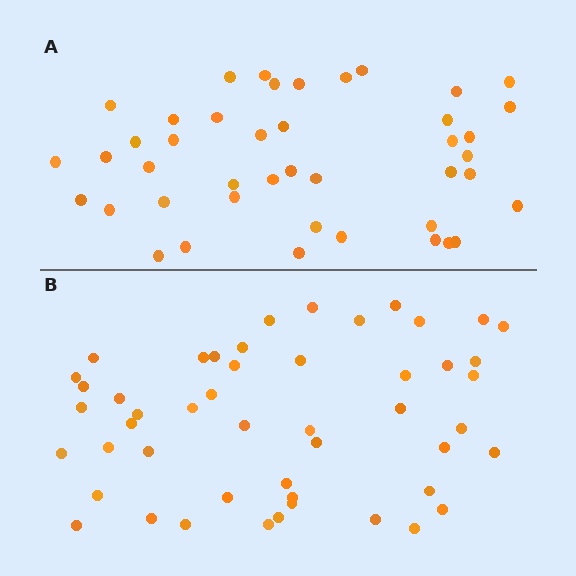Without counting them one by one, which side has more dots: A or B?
Region B (the bottom region) has more dots.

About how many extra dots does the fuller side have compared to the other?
Region B has about 6 more dots than region A.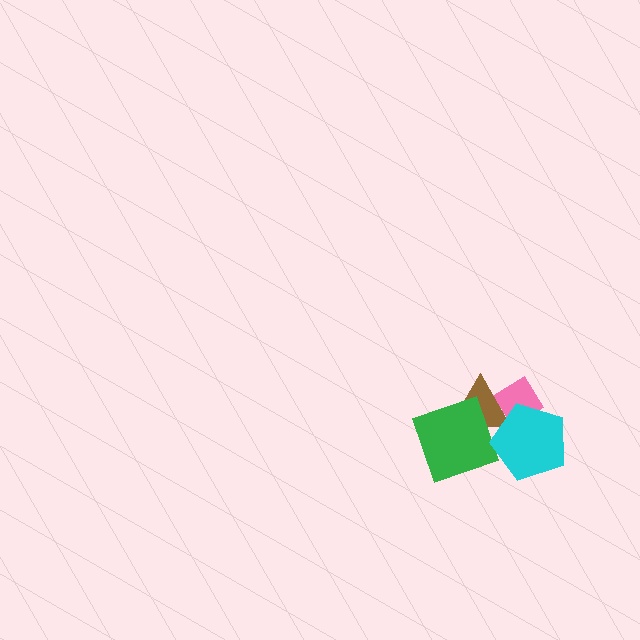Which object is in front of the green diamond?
The cyan pentagon is in front of the green diamond.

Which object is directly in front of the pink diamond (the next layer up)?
The brown triangle is directly in front of the pink diamond.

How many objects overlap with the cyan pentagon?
3 objects overlap with the cyan pentagon.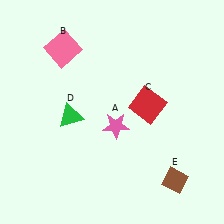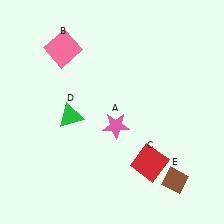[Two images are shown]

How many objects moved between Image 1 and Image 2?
1 object moved between the two images.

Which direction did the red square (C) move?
The red square (C) moved down.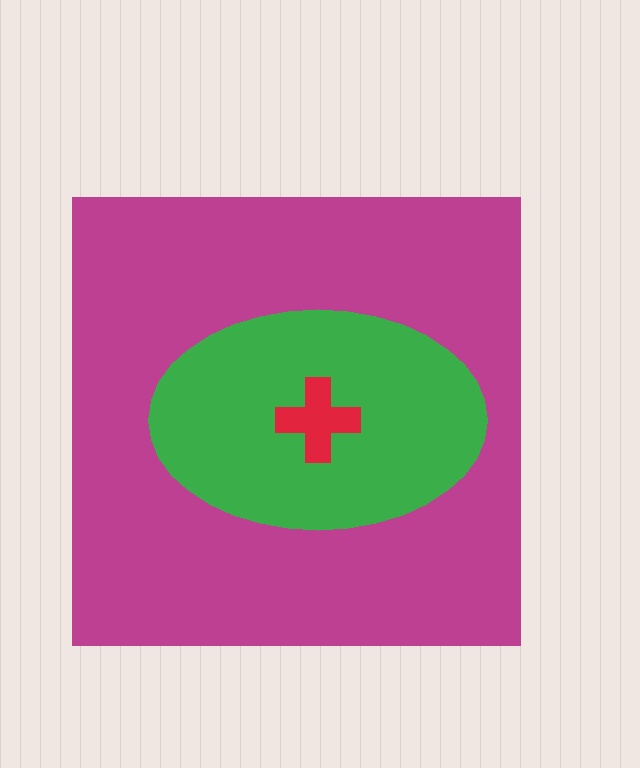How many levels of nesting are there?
3.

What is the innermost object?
The red cross.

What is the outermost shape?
The magenta square.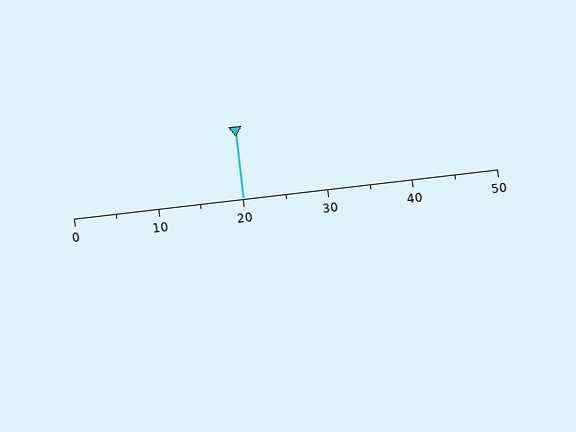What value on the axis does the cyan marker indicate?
The marker indicates approximately 20.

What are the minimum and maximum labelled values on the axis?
The axis runs from 0 to 50.